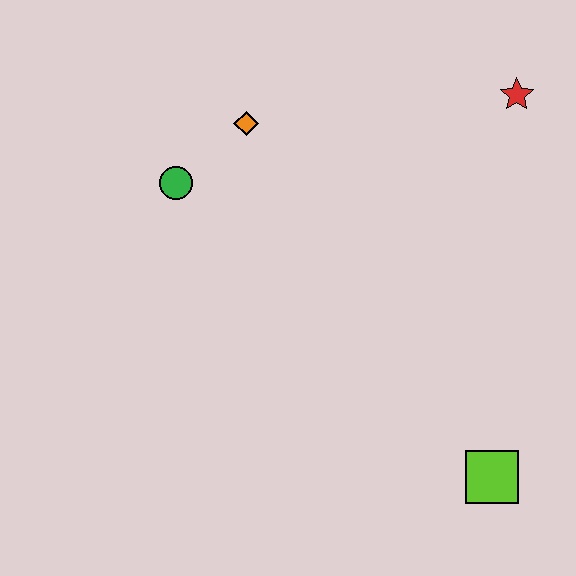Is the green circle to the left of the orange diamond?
Yes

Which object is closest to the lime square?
The red star is closest to the lime square.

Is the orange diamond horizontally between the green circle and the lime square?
Yes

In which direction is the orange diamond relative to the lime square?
The orange diamond is above the lime square.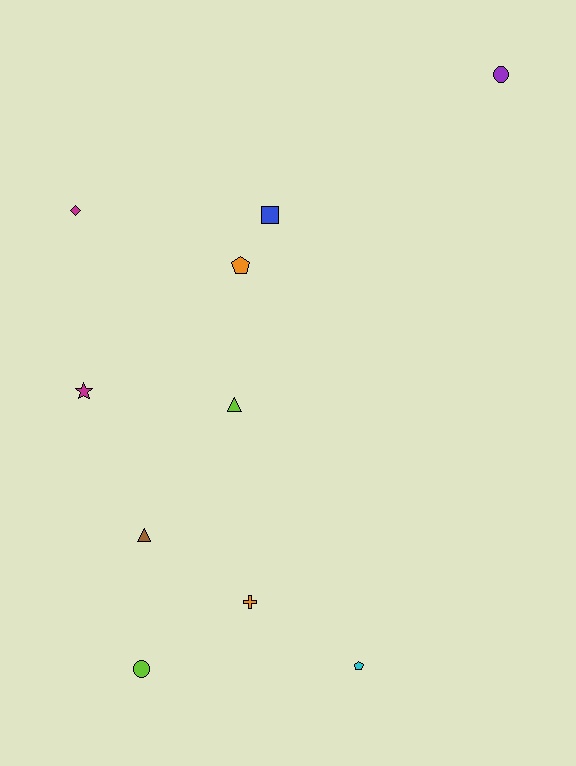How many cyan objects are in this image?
There is 1 cyan object.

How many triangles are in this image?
There are 2 triangles.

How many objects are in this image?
There are 10 objects.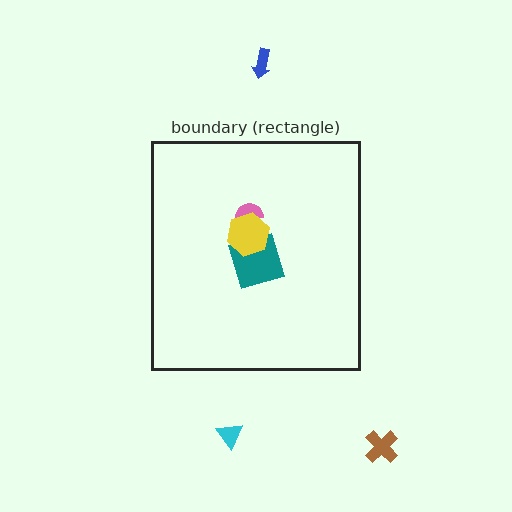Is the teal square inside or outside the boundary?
Inside.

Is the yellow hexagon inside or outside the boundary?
Inside.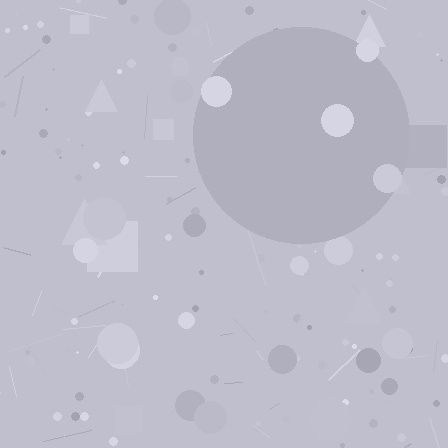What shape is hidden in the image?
A circle is hidden in the image.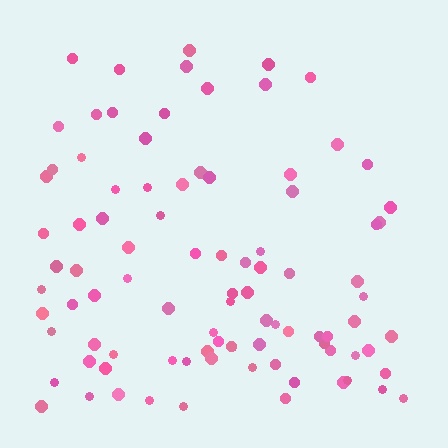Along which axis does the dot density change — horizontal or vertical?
Vertical.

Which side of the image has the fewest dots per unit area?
The top.